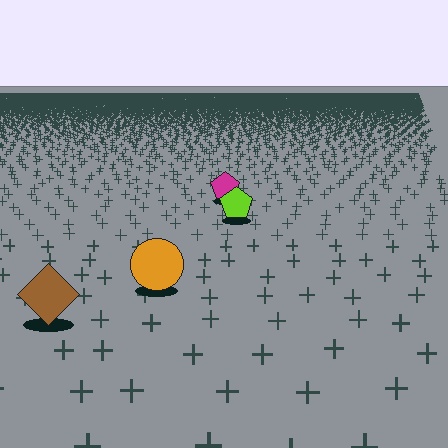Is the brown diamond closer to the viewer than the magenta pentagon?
Yes. The brown diamond is closer — you can tell from the texture gradient: the ground texture is coarser near it.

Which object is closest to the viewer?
The brown diamond is closest. The texture marks near it are larger and more spread out.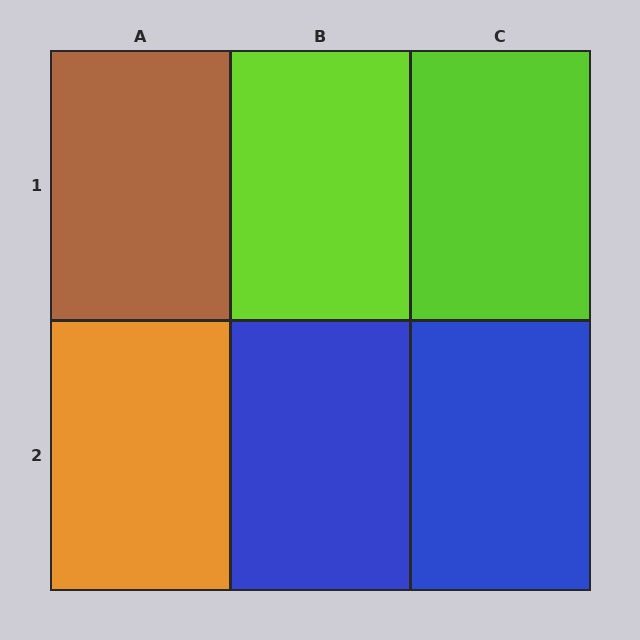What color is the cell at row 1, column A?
Brown.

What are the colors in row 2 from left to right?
Orange, blue, blue.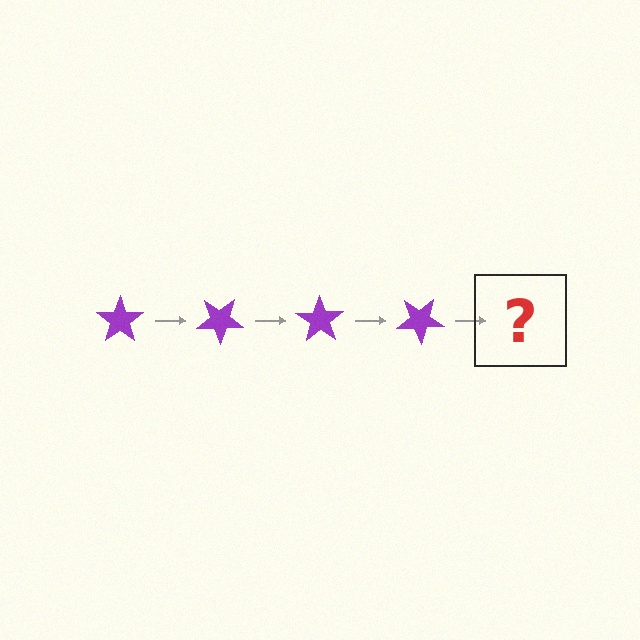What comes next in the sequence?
The next element should be a purple star rotated 140 degrees.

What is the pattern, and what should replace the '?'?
The pattern is that the star rotates 35 degrees each step. The '?' should be a purple star rotated 140 degrees.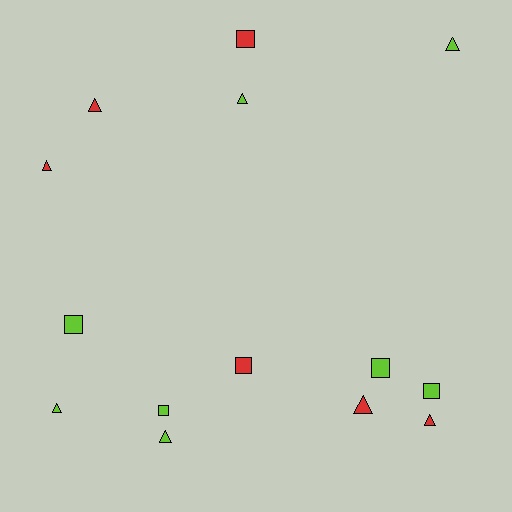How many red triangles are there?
There are 4 red triangles.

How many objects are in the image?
There are 14 objects.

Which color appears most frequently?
Lime, with 8 objects.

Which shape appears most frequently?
Triangle, with 8 objects.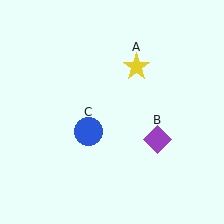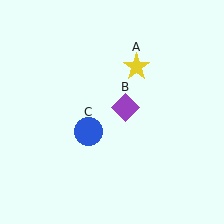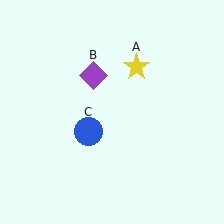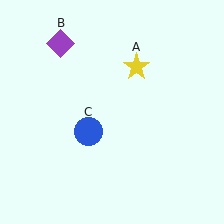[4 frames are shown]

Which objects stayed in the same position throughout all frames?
Yellow star (object A) and blue circle (object C) remained stationary.